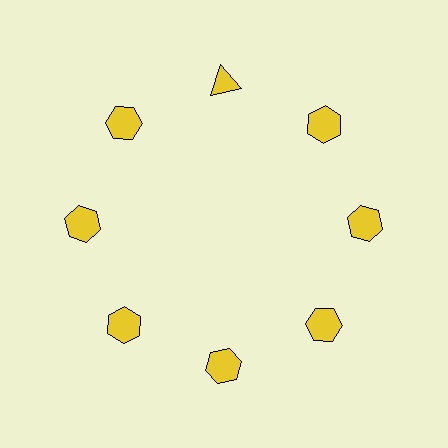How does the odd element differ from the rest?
It has a different shape: triangle instead of hexagon.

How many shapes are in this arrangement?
There are 8 shapes arranged in a ring pattern.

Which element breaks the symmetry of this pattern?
The yellow triangle at roughly the 12 o'clock position breaks the symmetry. All other shapes are yellow hexagons.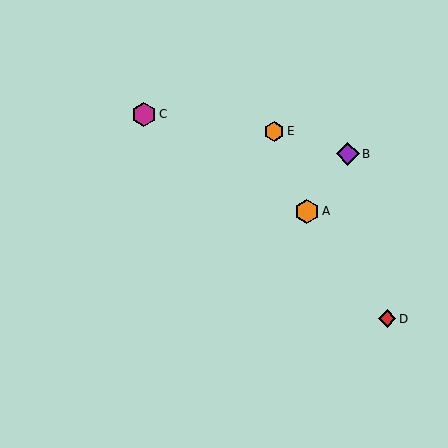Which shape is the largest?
The magenta hexagon (labeled C) is the largest.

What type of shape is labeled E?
Shape E is an orange hexagon.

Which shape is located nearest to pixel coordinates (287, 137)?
The orange hexagon (labeled E) at (274, 131) is nearest to that location.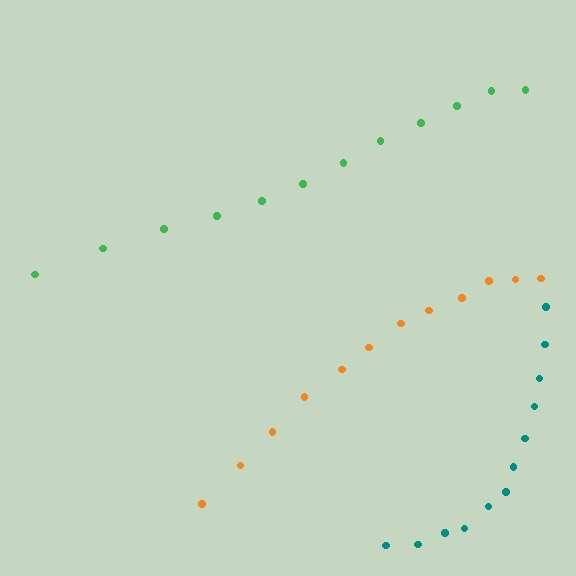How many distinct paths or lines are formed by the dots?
There are 3 distinct paths.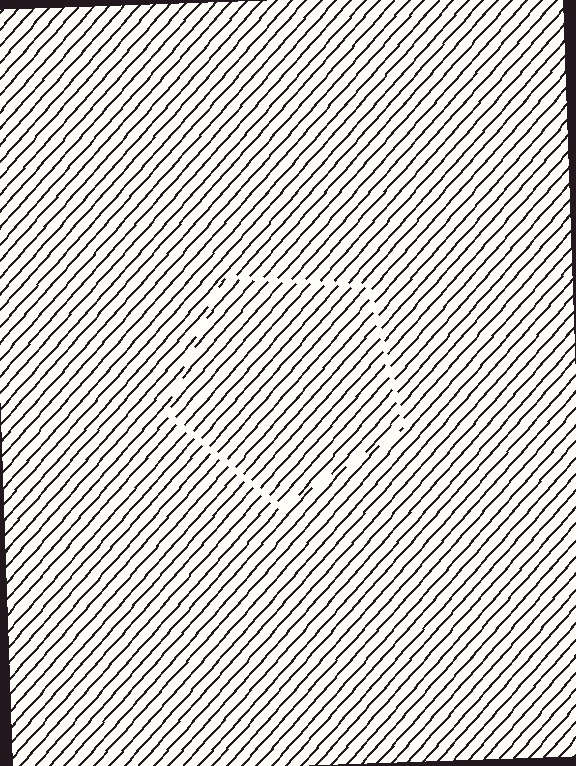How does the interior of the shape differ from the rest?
The interior of the shape contains the same grating, shifted by half a period — the contour is defined by the phase discontinuity where line-ends from the inner and outer gratings abut.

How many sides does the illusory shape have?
5 sides — the line-ends trace a pentagon.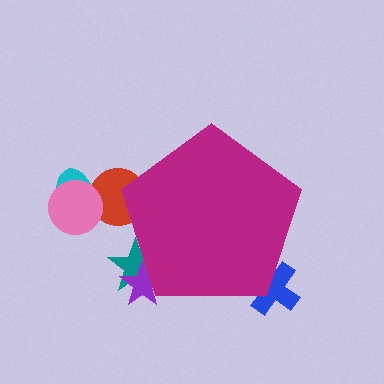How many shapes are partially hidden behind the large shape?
4 shapes are partially hidden.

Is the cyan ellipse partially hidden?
No, the cyan ellipse is fully visible.